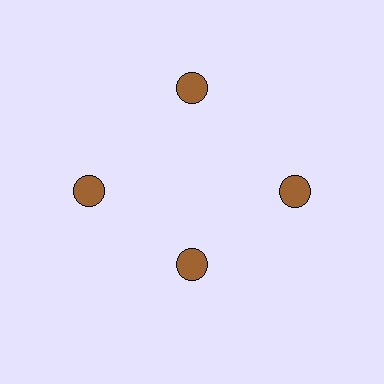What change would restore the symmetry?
The symmetry would be restored by moving it outward, back onto the ring so that all 4 circles sit at equal angles and equal distance from the center.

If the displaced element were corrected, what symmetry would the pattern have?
It would have 4-fold rotational symmetry — the pattern would map onto itself every 90 degrees.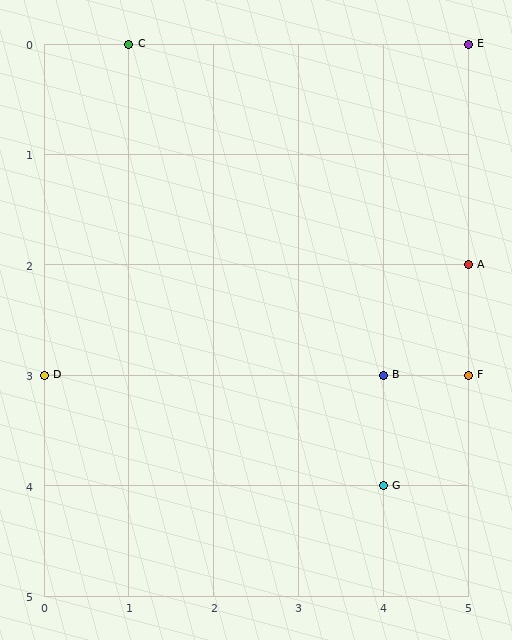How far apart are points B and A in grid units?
Points B and A are 1 column and 1 row apart (about 1.4 grid units diagonally).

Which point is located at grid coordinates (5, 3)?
Point F is at (5, 3).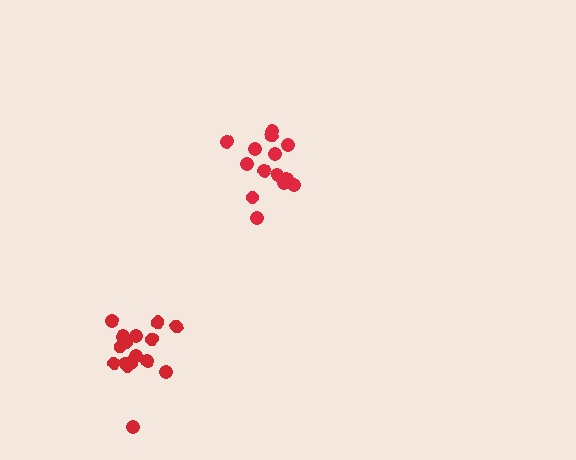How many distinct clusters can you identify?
There are 2 distinct clusters.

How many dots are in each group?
Group 1: 14 dots, Group 2: 16 dots (30 total).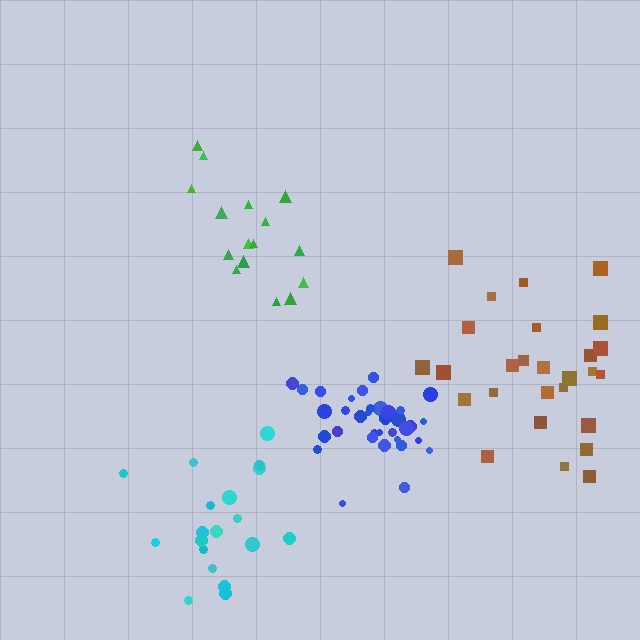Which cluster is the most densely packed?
Blue.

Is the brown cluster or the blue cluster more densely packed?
Blue.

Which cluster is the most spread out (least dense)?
Brown.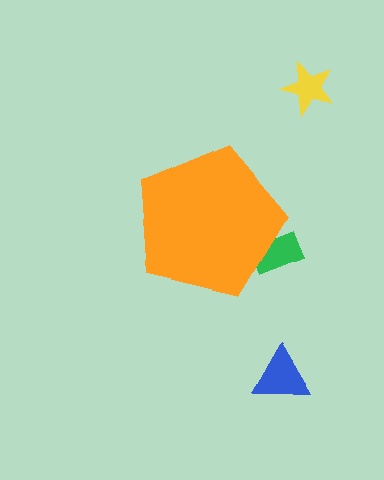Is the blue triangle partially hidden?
No, the blue triangle is fully visible.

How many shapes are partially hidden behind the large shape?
1 shape is partially hidden.